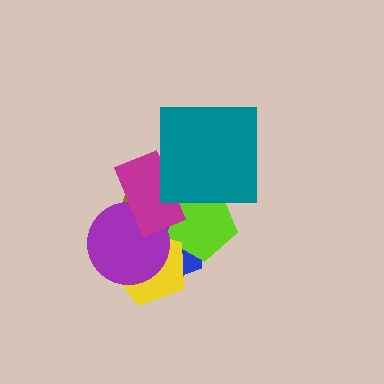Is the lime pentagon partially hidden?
Yes, it is partially covered by another shape.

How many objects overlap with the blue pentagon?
5 objects overlap with the blue pentagon.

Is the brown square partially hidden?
Yes, it is partially covered by another shape.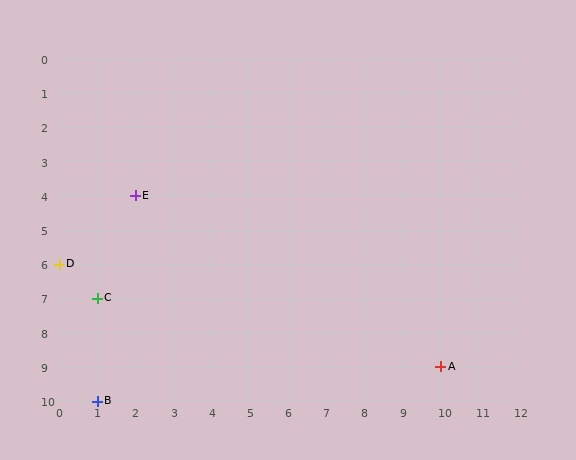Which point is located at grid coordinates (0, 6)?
Point D is at (0, 6).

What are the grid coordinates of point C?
Point C is at grid coordinates (1, 7).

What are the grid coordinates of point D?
Point D is at grid coordinates (0, 6).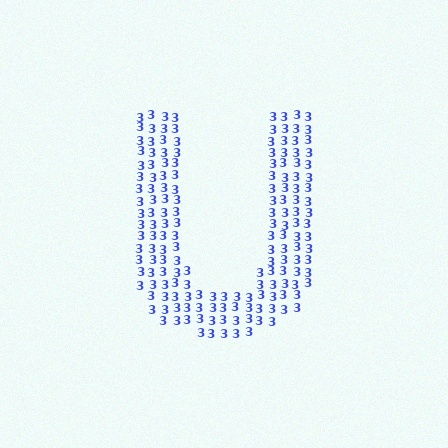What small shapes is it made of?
It is made of small digit 3's.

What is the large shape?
The large shape is the letter U.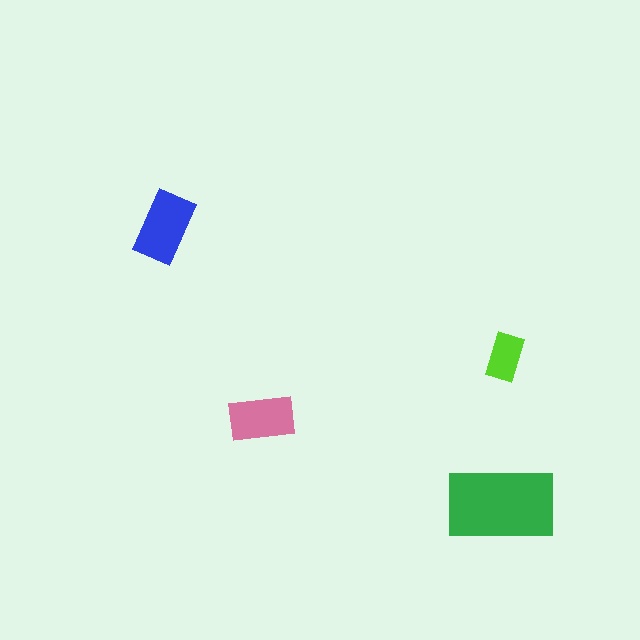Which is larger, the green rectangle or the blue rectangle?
The green one.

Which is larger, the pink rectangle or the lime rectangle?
The pink one.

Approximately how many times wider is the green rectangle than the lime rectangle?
About 2.5 times wider.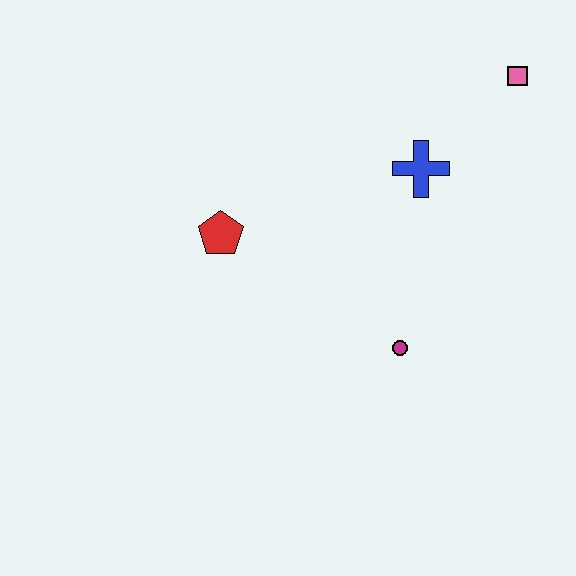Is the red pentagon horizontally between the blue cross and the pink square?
No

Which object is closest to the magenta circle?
The blue cross is closest to the magenta circle.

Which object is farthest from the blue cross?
The red pentagon is farthest from the blue cross.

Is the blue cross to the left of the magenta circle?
No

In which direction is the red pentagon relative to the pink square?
The red pentagon is to the left of the pink square.